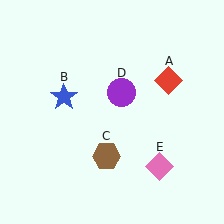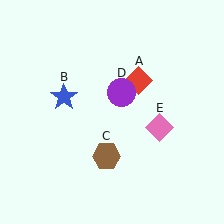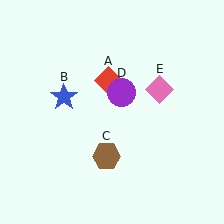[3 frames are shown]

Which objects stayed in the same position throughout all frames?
Blue star (object B) and brown hexagon (object C) and purple circle (object D) remained stationary.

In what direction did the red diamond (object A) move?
The red diamond (object A) moved left.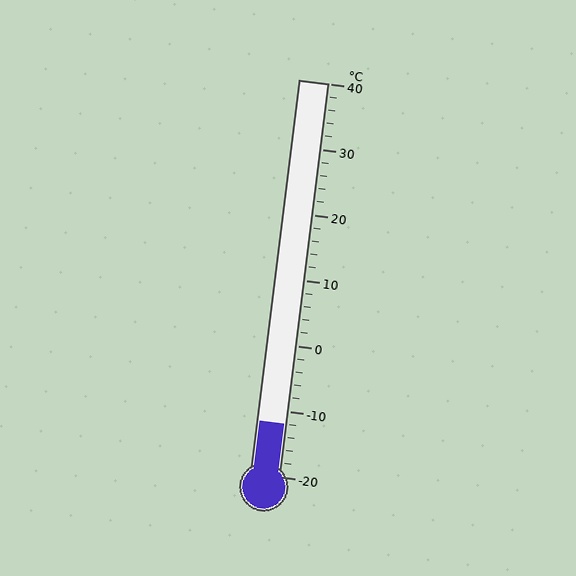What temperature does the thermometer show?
The thermometer shows approximately -12°C.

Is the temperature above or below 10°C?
The temperature is below 10°C.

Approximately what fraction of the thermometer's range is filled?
The thermometer is filled to approximately 15% of its range.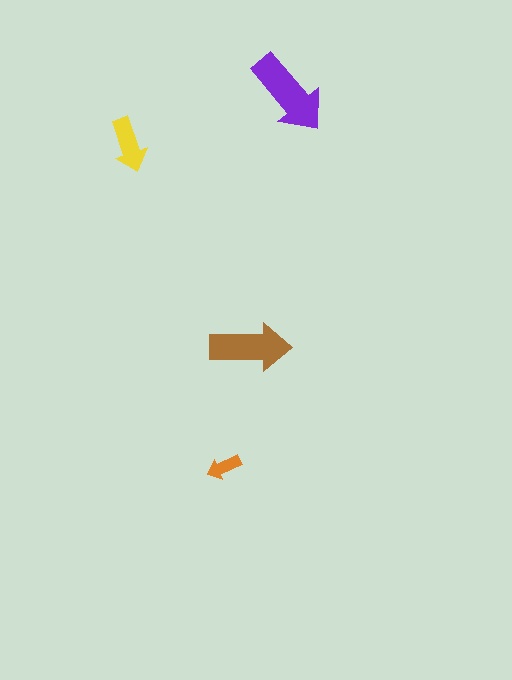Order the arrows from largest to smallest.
the purple one, the brown one, the yellow one, the orange one.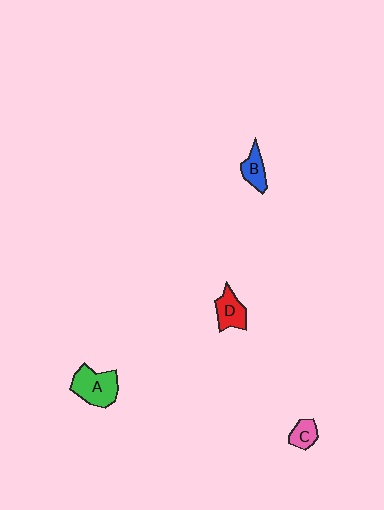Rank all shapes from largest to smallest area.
From largest to smallest: A (green), D (red), B (blue), C (pink).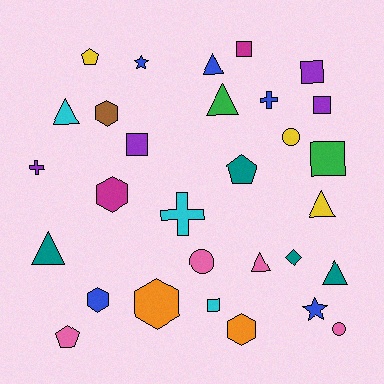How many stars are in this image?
There are 2 stars.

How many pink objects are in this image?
There are 4 pink objects.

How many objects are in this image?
There are 30 objects.